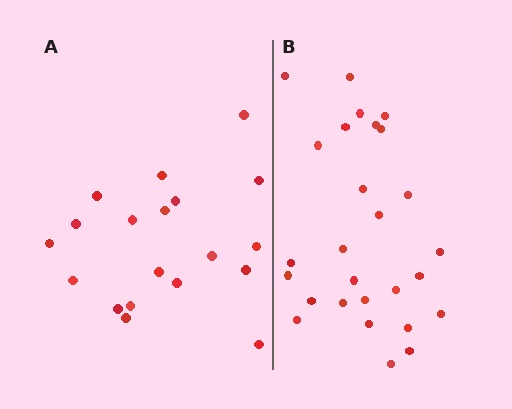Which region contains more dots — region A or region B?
Region B (the right region) has more dots.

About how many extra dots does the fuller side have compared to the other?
Region B has roughly 8 or so more dots than region A.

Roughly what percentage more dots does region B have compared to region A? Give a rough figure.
About 40% more.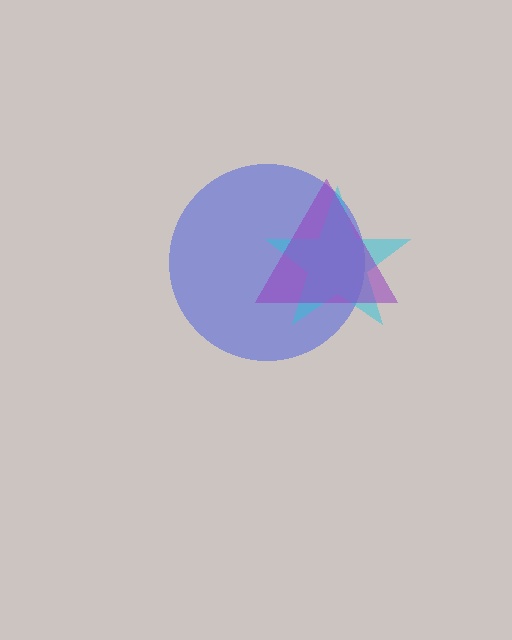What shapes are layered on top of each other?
The layered shapes are: a blue circle, a cyan star, a purple triangle.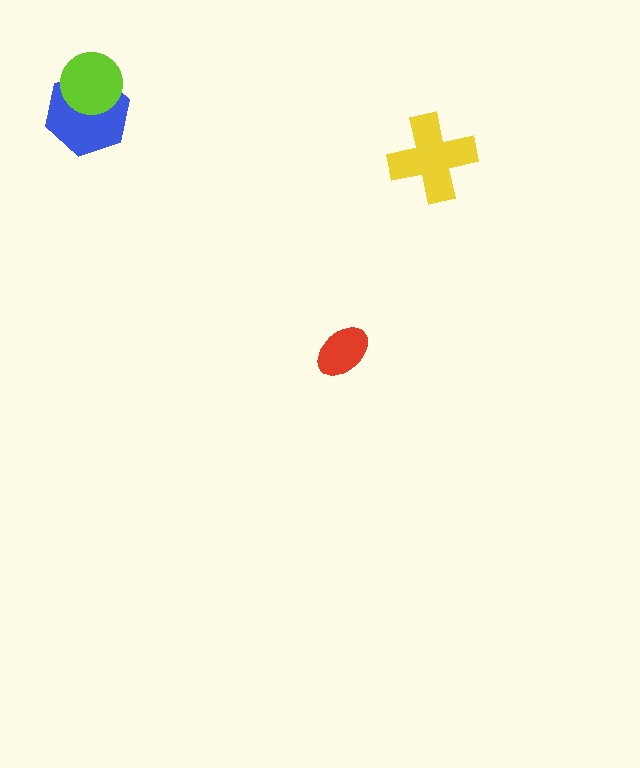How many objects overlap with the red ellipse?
0 objects overlap with the red ellipse.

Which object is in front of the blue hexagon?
The lime circle is in front of the blue hexagon.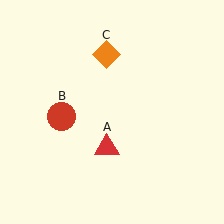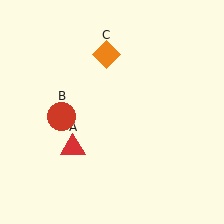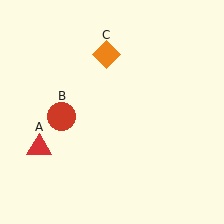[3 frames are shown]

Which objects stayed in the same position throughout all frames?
Red circle (object B) and orange diamond (object C) remained stationary.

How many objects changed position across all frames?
1 object changed position: red triangle (object A).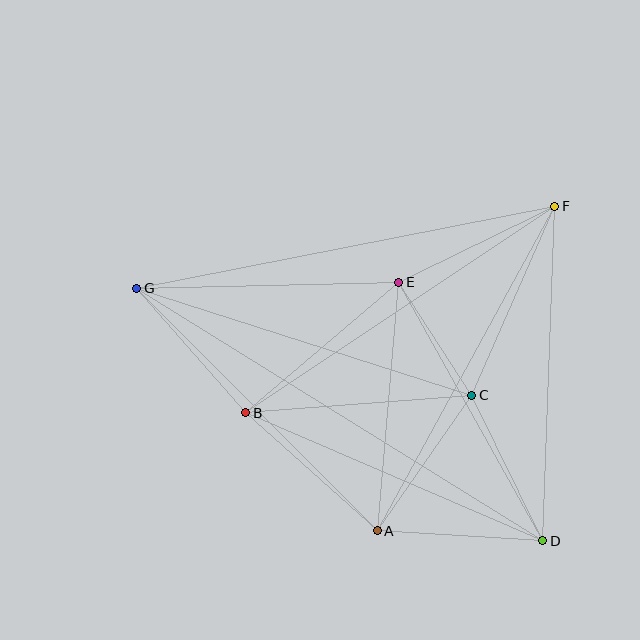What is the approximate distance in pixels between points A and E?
The distance between A and E is approximately 250 pixels.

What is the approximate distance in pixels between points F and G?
The distance between F and G is approximately 426 pixels.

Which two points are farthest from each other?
Points D and G are farthest from each other.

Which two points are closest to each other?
Points C and E are closest to each other.